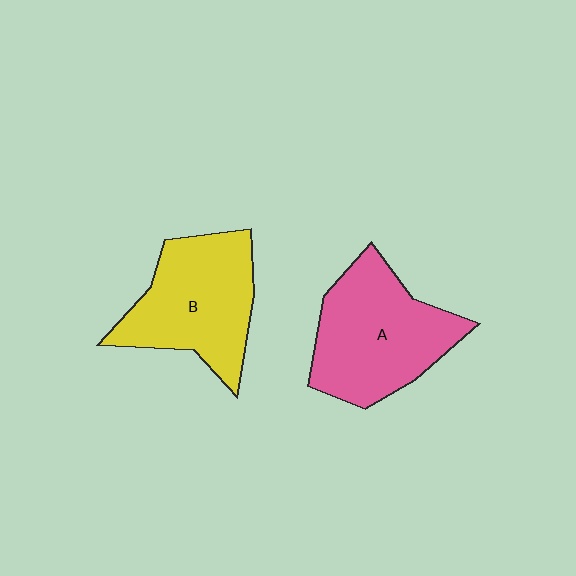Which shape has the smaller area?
Shape B (yellow).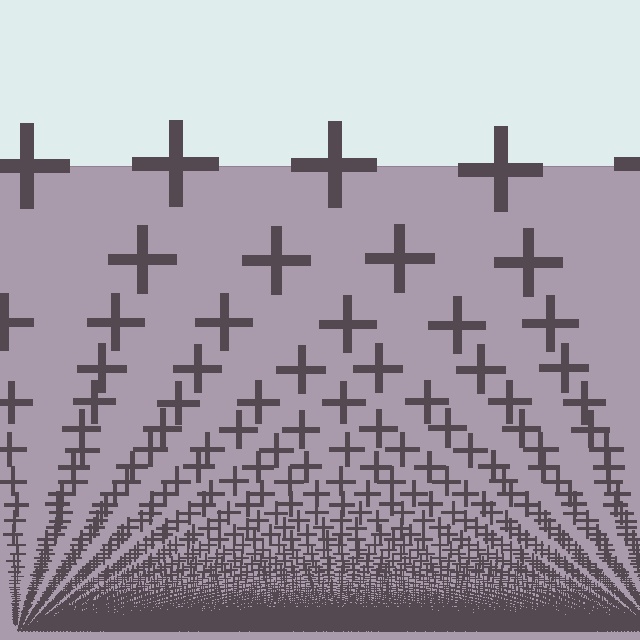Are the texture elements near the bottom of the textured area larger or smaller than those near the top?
Smaller. The gradient is inverted — elements near the bottom are smaller and denser.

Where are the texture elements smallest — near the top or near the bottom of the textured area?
Near the bottom.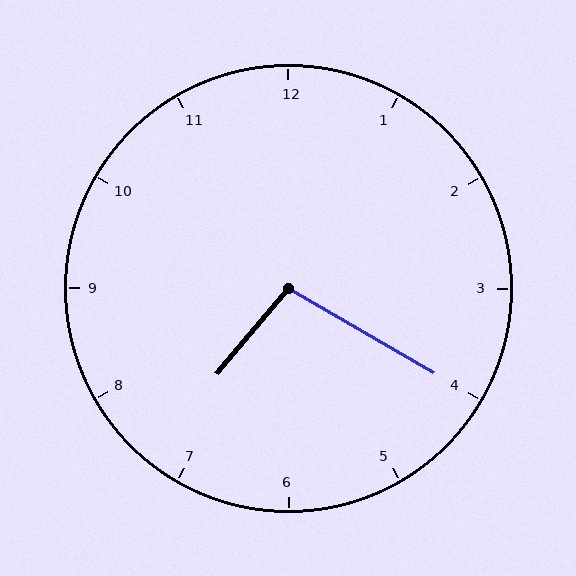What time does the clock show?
7:20.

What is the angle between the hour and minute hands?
Approximately 100 degrees.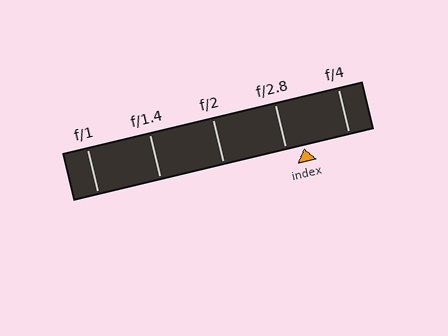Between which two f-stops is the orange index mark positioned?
The index mark is between f/2.8 and f/4.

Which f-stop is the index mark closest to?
The index mark is closest to f/2.8.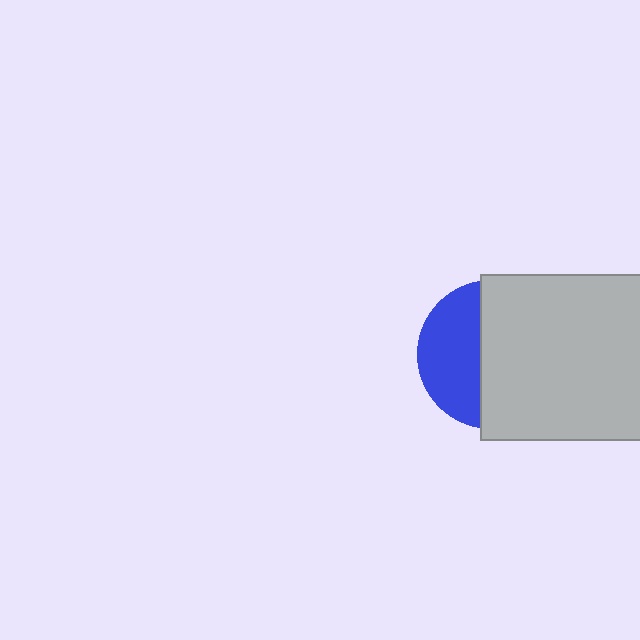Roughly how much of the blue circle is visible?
A small part of it is visible (roughly 40%).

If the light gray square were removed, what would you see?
You would see the complete blue circle.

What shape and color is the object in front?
The object in front is a light gray square.